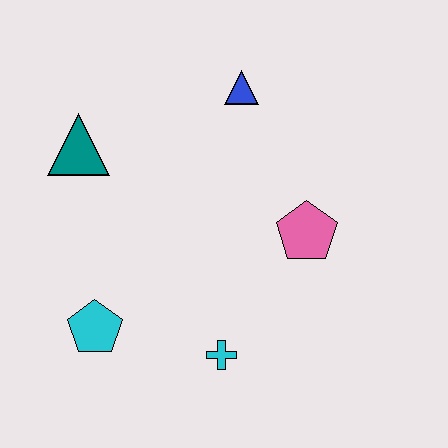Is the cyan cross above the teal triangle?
No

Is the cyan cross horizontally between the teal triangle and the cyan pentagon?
No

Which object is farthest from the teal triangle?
The cyan cross is farthest from the teal triangle.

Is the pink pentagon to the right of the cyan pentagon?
Yes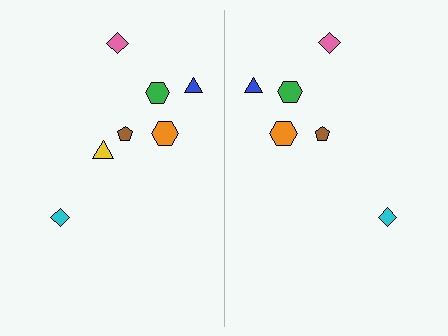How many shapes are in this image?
There are 13 shapes in this image.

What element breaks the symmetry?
A yellow triangle is missing from the right side.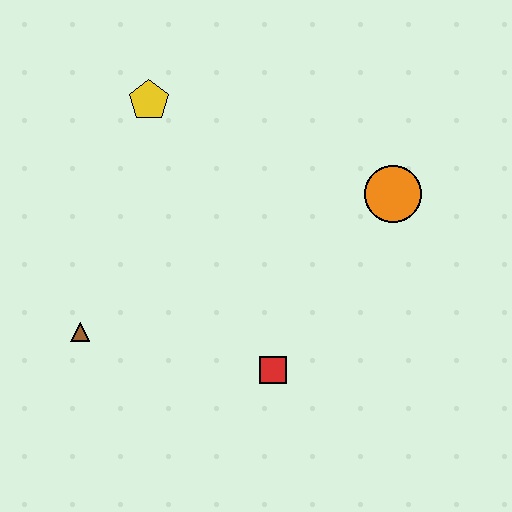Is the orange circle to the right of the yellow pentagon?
Yes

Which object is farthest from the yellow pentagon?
The red square is farthest from the yellow pentagon.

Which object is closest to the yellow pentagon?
The brown triangle is closest to the yellow pentagon.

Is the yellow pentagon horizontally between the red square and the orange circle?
No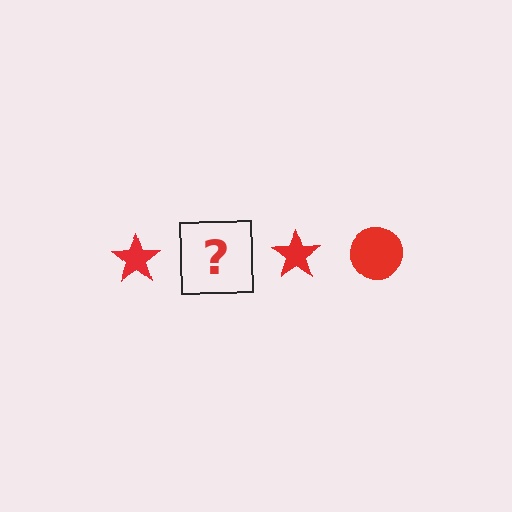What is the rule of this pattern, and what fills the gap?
The rule is that the pattern cycles through star, circle shapes in red. The gap should be filled with a red circle.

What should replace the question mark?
The question mark should be replaced with a red circle.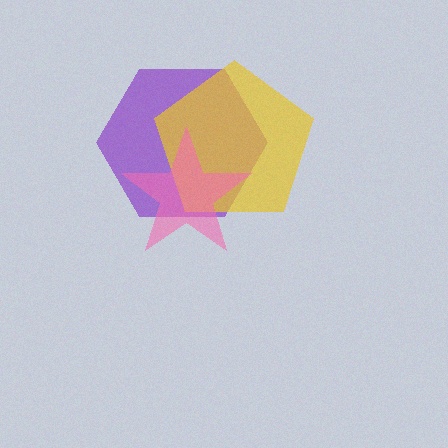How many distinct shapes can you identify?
There are 3 distinct shapes: a purple hexagon, a yellow pentagon, a pink star.